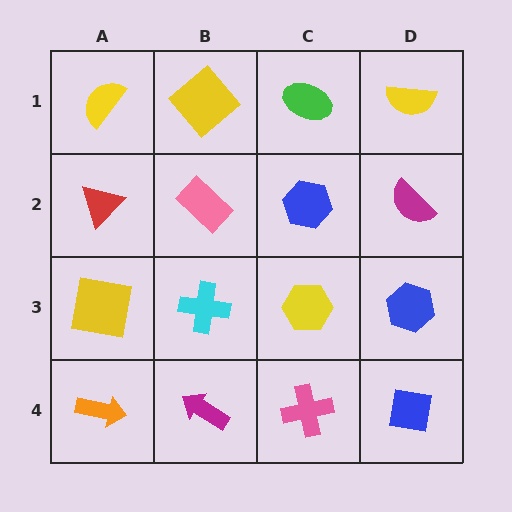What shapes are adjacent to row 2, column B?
A yellow diamond (row 1, column B), a cyan cross (row 3, column B), a red triangle (row 2, column A), a blue hexagon (row 2, column C).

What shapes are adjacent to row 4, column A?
A yellow square (row 3, column A), a magenta arrow (row 4, column B).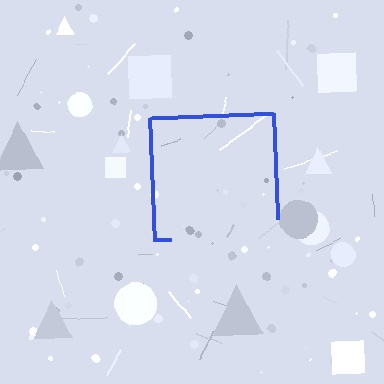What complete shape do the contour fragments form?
The contour fragments form a square.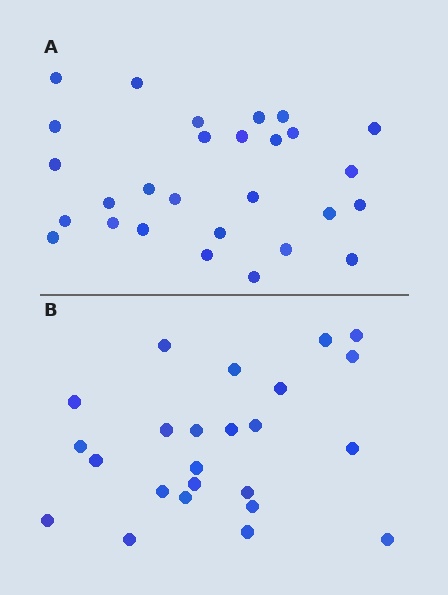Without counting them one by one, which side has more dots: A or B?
Region A (the top region) has more dots.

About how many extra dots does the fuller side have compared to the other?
Region A has about 4 more dots than region B.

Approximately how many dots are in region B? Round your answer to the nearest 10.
About 20 dots. (The exact count is 24, which rounds to 20.)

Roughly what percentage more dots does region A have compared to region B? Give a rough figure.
About 15% more.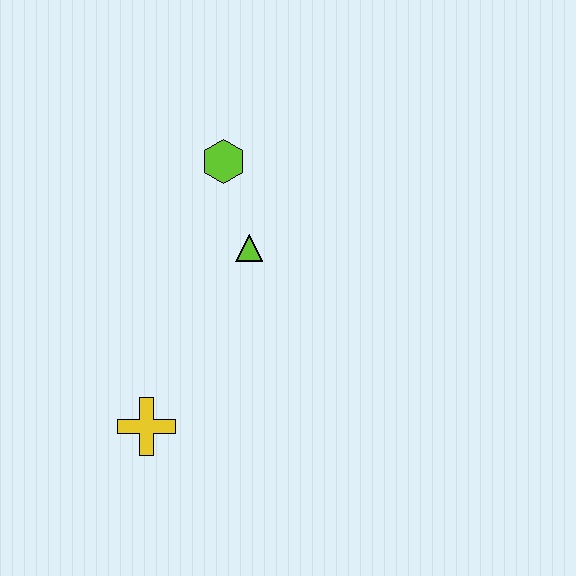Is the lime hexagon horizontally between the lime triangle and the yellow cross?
Yes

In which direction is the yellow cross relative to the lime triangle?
The yellow cross is below the lime triangle.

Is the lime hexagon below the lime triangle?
No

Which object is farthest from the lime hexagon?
The yellow cross is farthest from the lime hexagon.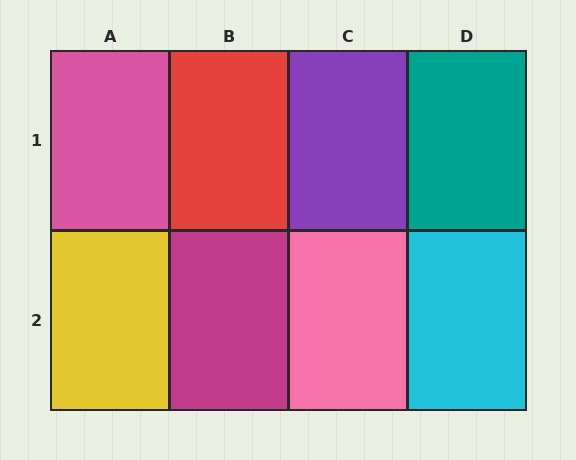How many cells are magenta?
1 cell is magenta.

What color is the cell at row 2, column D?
Cyan.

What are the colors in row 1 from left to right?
Pink, red, purple, teal.